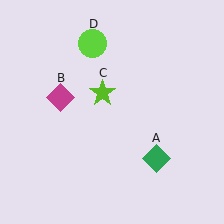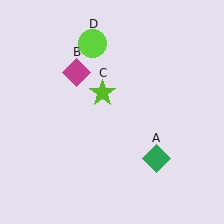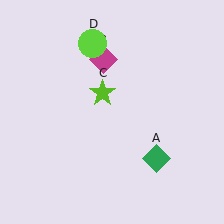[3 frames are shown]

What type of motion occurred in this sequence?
The magenta diamond (object B) rotated clockwise around the center of the scene.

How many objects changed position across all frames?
1 object changed position: magenta diamond (object B).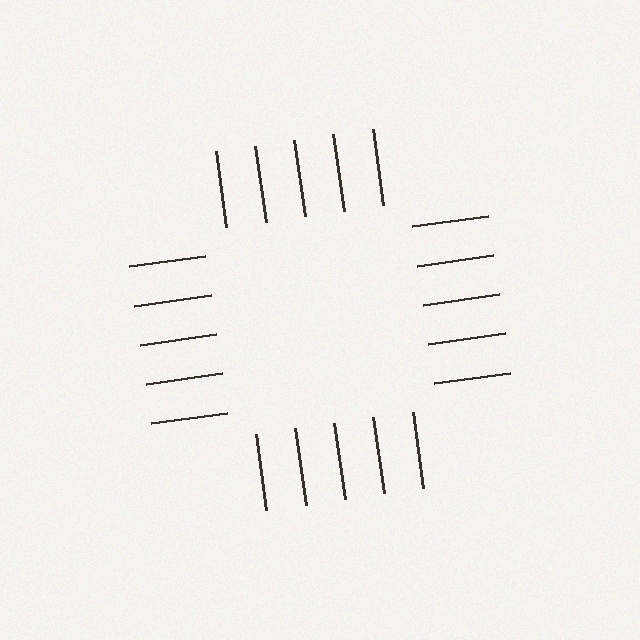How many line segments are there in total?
20 — 5 along each of the 4 edges.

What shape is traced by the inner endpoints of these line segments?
An illusory square — the line segments terminate on its edges but no continuous stroke is drawn.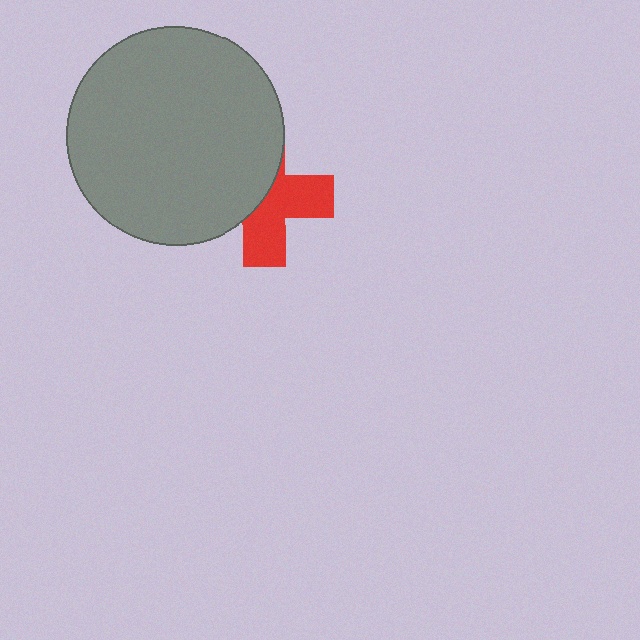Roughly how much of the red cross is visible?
About half of it is visible (roughly 50%).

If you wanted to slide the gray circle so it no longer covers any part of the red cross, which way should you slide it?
Slide it left — that is the most direct way to separate the two shapes.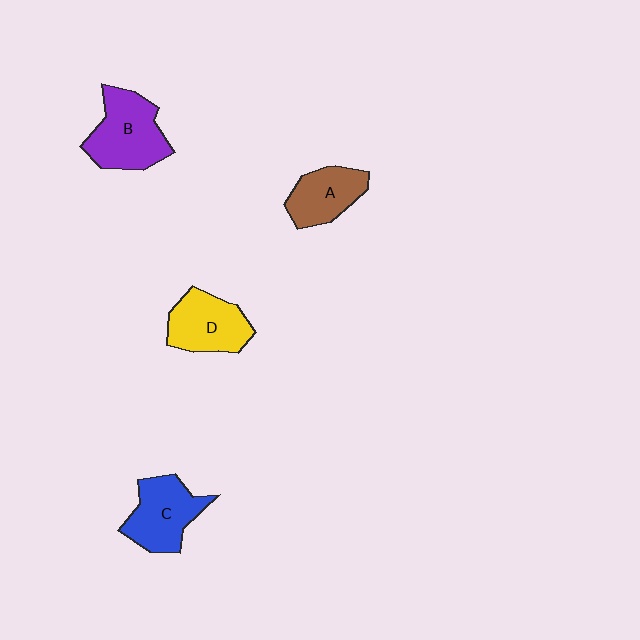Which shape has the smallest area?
Shape A (brown).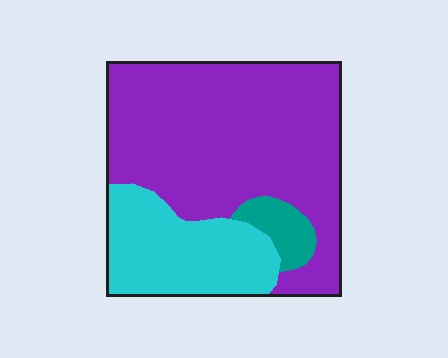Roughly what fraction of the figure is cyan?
Cyan takes up about one quarter (1/4) of the figure.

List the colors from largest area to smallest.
From largest to smallest: purple, cyan, teal.